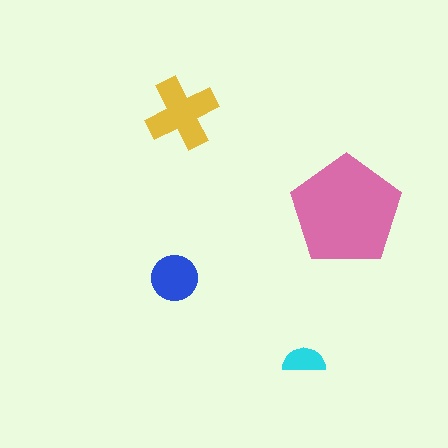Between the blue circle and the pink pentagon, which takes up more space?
The pink pentagon.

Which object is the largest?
The pink pentagon.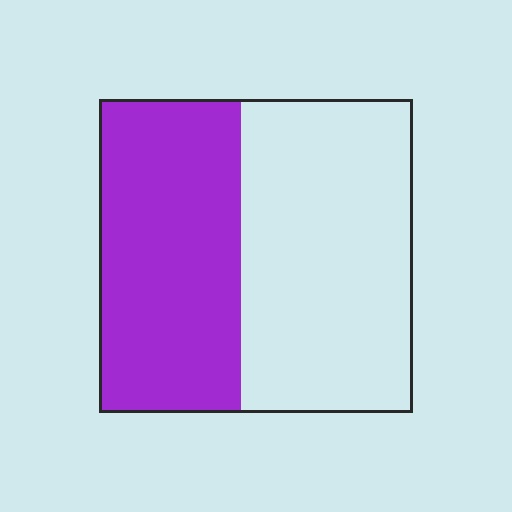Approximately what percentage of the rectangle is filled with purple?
Approximately 45%.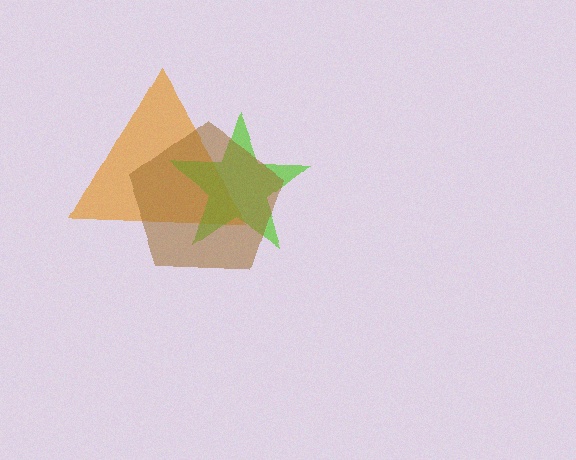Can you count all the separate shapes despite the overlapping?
Yes, there are 3 separate shapes.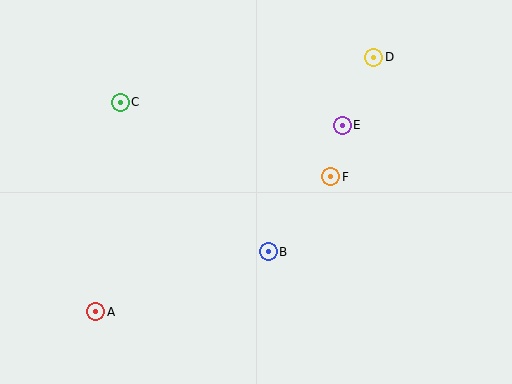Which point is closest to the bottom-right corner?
Point F is closest to the bottom-right corner.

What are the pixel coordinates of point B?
Point B is at (268, 252).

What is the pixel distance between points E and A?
The distance between E and A is 309 pixels.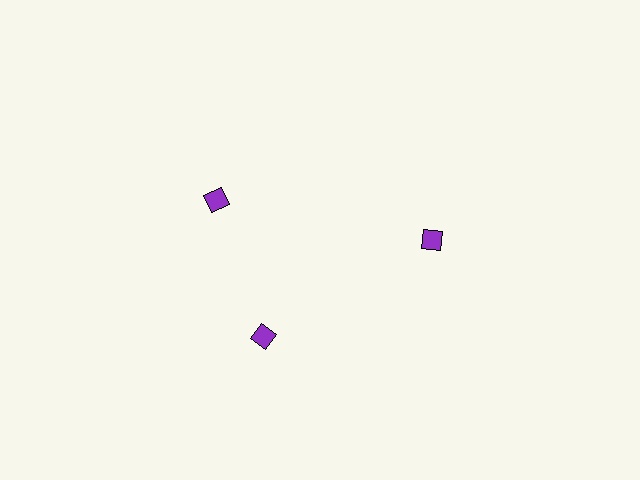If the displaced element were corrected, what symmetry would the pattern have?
It would have 3-fold rotational symmetry — the pattern would map onto itself every 120 degrees.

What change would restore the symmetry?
The symmetry would be restored by rotating it back into even spacing with its neighbors so that all 3 diamonds sit at equal angles and equal distance from the center.